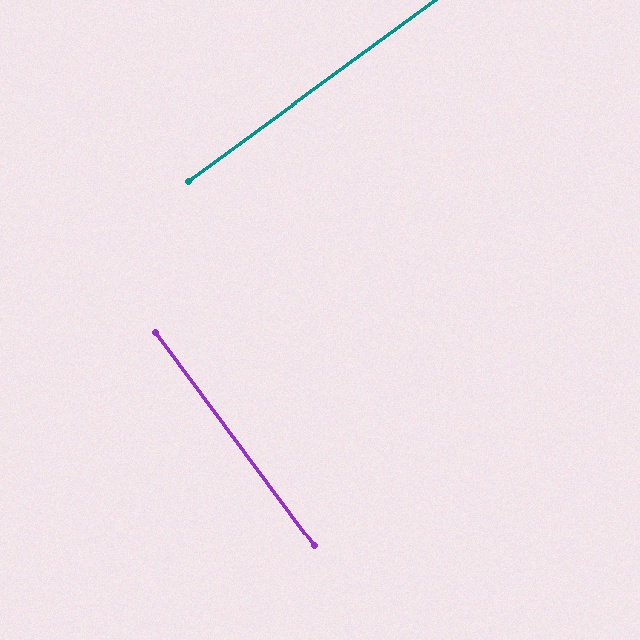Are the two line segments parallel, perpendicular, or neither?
Perpendicular — they meet at approximately 90°.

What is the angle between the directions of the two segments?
Approximately 90 degrees.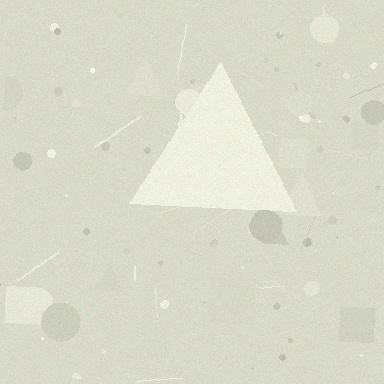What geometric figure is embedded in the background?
A triangle is embedded in the background.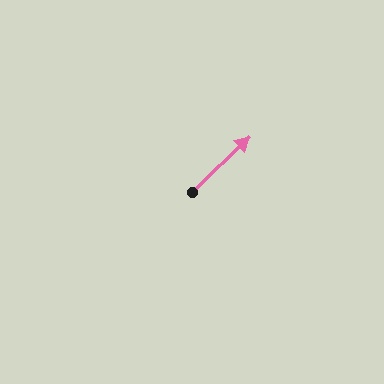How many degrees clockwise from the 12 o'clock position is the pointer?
Approximately 46 degrees.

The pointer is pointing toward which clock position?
Roughly 2 o'clock.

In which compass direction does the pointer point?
Northeast.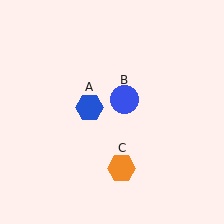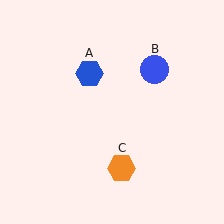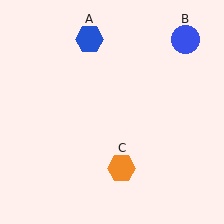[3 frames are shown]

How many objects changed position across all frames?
2 objects changed position: blue hexagon (object A), blue circle (object B).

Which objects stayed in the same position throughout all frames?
Orange hexagon (object C) remained stationary.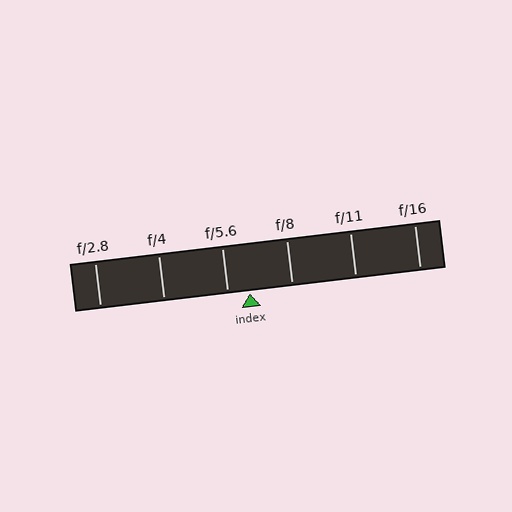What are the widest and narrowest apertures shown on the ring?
The widest aperture shown is f/2.8 and the narrowest is f/16.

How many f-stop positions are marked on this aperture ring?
There are 6 f-stop positions marked.